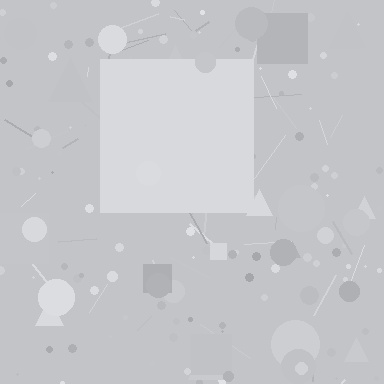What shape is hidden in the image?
A square is hidden in the image.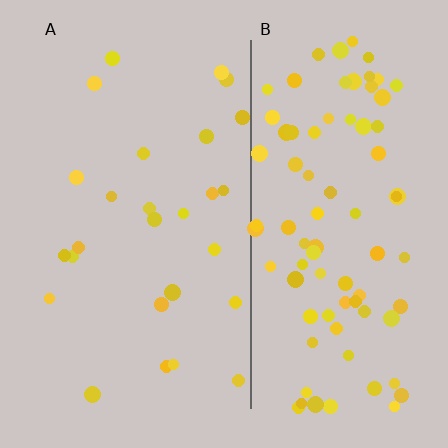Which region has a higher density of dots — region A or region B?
B (the right).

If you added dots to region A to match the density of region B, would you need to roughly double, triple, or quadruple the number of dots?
Approximately triple.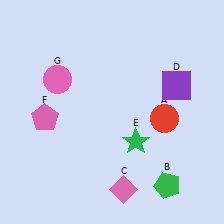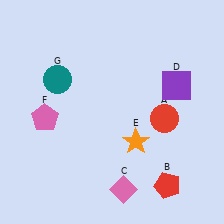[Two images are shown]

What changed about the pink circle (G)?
In Image 1, G is pink. In Image 2, it changed to teal.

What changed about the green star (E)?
In Image 1, E is green. In Image 2, it changed to orange.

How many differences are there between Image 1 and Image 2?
There are 3 differences between the two images.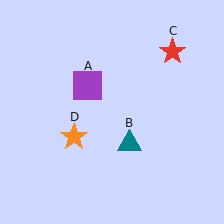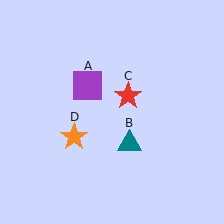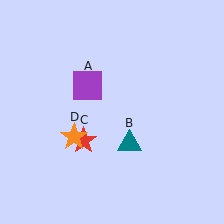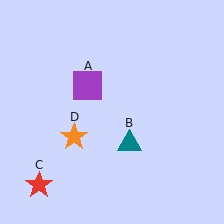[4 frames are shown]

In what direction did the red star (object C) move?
The red star (object C) moved down and to the left.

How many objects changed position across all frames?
1 object changed position: red star (object C).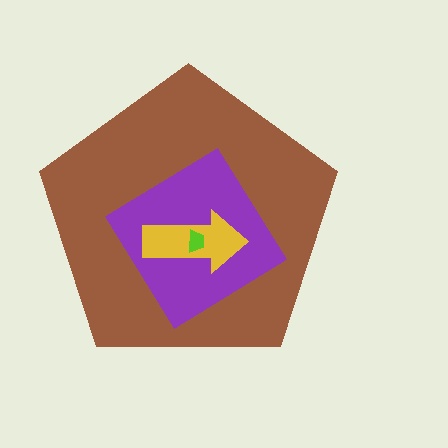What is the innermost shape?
The lime trapezoid.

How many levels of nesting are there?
4.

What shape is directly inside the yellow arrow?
The lime trapezoid.